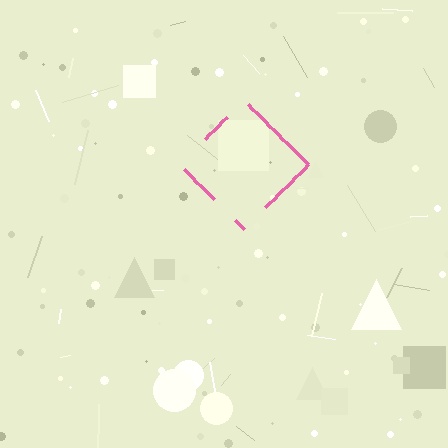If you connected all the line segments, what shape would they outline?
They would outline a diamond.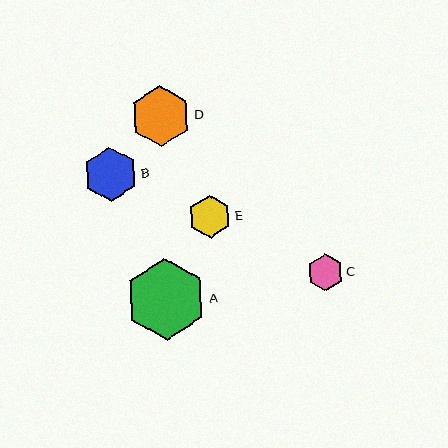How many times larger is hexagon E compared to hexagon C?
Hexagon E is approximately 1.2 times the size of hexagon C.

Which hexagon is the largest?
Hexagon A is the largest with a size of approximately 81 pixels.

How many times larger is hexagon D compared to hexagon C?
Hexagon D is approximately 1.7 times the size of hexagon C.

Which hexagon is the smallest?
Hexagon C is the smallest with a size of approximately 37 pixels.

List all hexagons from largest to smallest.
From largest to smallest: A, D, B, E, C.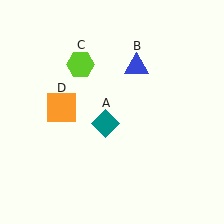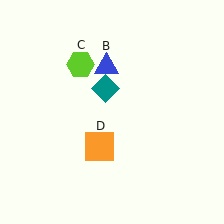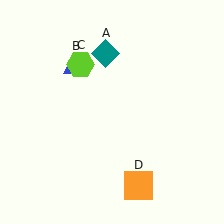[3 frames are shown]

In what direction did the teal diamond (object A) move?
The teal diamond (object A) moved up.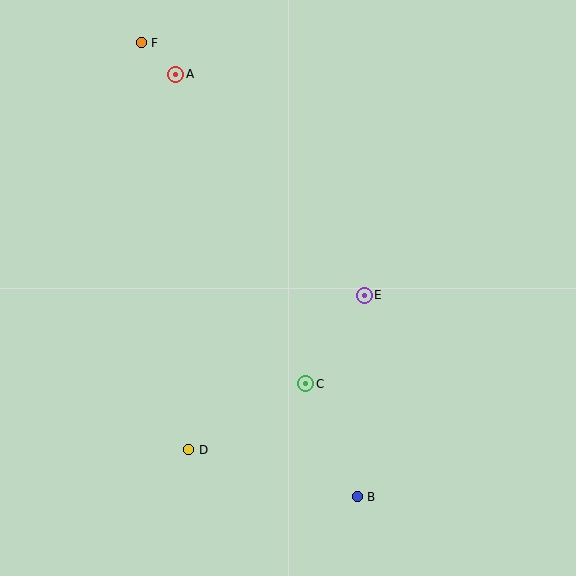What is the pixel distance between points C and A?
The distance between C and A is 335 pixels.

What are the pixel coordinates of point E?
Point E is at (364, 295).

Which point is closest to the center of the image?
Point E at (364, 295) is closest to the center.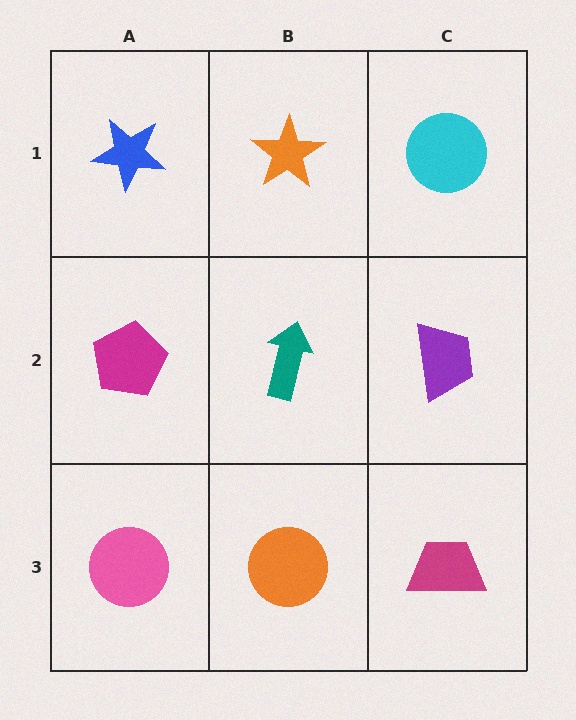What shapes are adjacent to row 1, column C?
A purple trapezoid (row 2, column C), an orange star (row 1, column B).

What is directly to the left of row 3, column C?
An orange circle.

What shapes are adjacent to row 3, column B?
A teal arrow (row 2, column B), a pink circle (row 3, column A), a magenta trapezoid (row 3, column C).